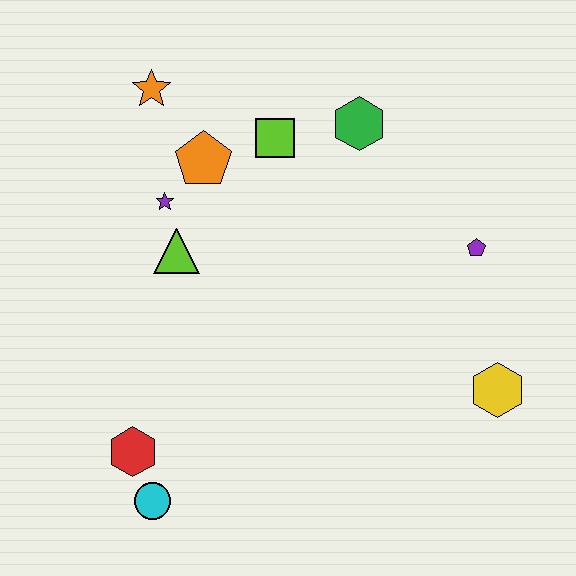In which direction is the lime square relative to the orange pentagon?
The lime square is to the right of the orange pentagon.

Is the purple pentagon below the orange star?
Yes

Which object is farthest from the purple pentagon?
The cyan circle is farthest from the purple pentagon.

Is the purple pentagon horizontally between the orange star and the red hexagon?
No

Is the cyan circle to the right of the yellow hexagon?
No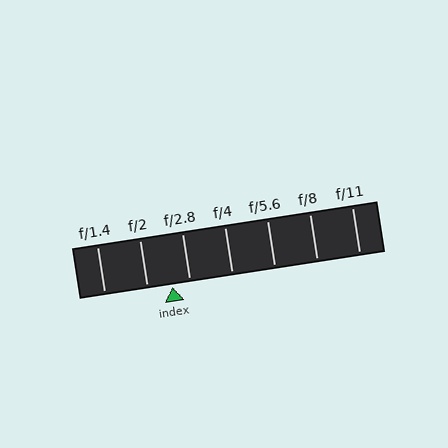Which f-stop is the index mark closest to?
The index mark is closest to f/2.8.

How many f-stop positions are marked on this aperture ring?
There are 7 f-stop positions marked.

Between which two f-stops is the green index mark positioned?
The index mark is between f/2 and f/2.8.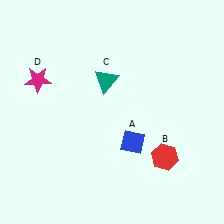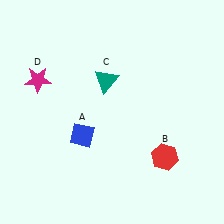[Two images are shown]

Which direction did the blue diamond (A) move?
The blue diamond (A) moved left.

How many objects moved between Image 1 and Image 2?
1 object moved between the two images.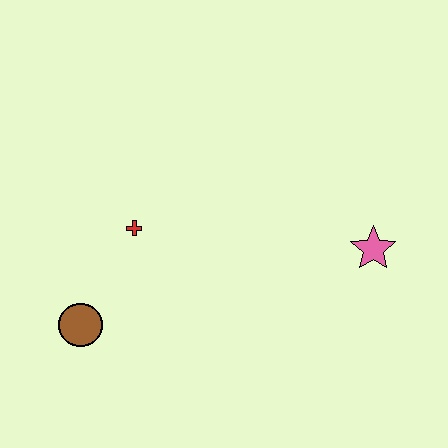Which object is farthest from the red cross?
The pink star is farthest from the red cross.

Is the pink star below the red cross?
Yes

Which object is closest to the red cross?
The brown circle is closest to the red cross.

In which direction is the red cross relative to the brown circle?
The red cross is above the brown circle.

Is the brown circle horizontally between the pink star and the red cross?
No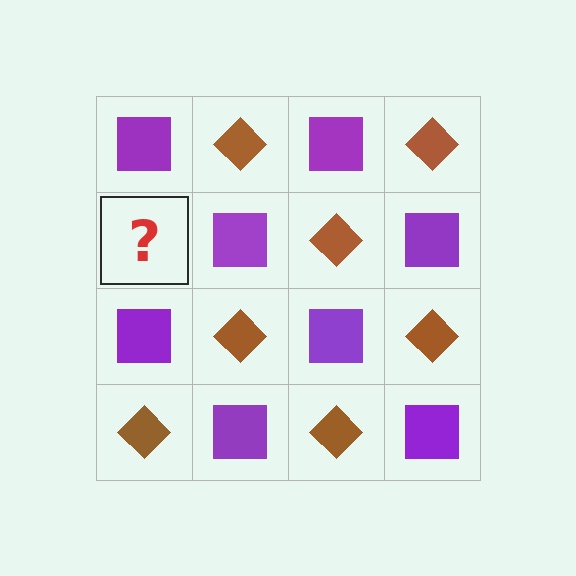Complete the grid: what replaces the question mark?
The question mark should be replaced with a brown diamond.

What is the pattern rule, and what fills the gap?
The rule is that it alternates purple square and brown diamond in a checkerboard pattern. The gap should be filled with a brown diamond.